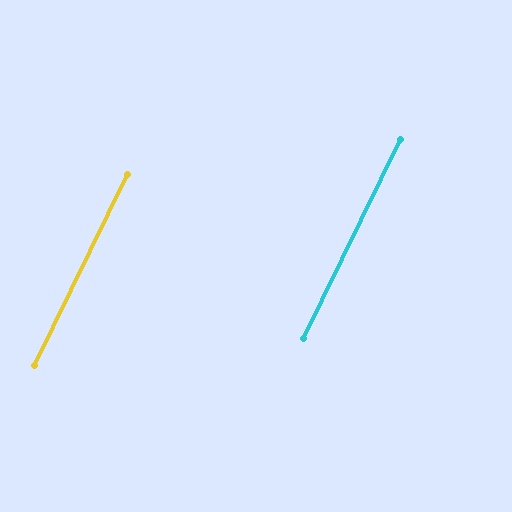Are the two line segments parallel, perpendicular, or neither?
Parallel — their directions differ by only 0.3°.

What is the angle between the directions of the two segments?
Approximately 0 degrees.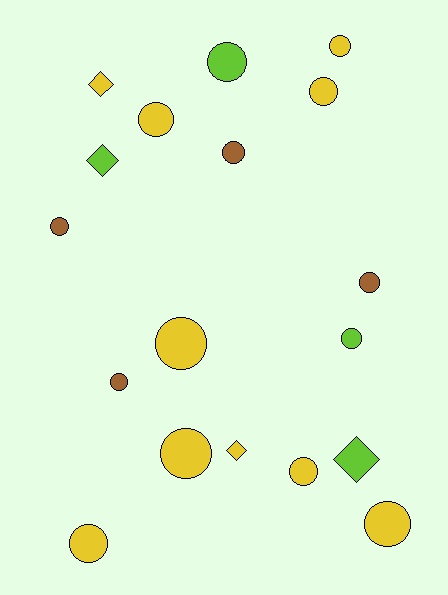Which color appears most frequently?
Yellow, with 10 objects.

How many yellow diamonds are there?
There are 2 yellow diamonds.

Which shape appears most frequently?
Circle, with 14 objects.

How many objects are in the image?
There are 18 objects.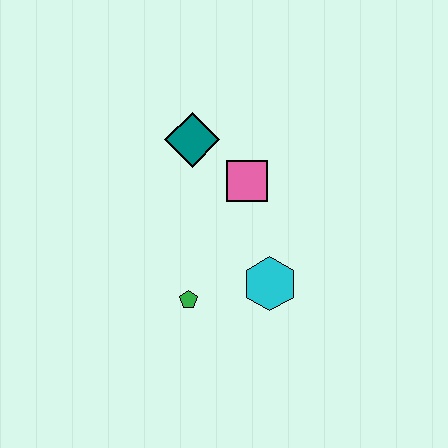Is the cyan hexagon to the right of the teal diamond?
Yes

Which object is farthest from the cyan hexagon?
The teal diamond is farthest from the cyan hexagon.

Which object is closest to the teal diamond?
The pink square is closest to the teal diamond.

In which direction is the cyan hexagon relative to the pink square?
The cyan hexagon is below the pink square.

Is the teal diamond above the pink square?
Yes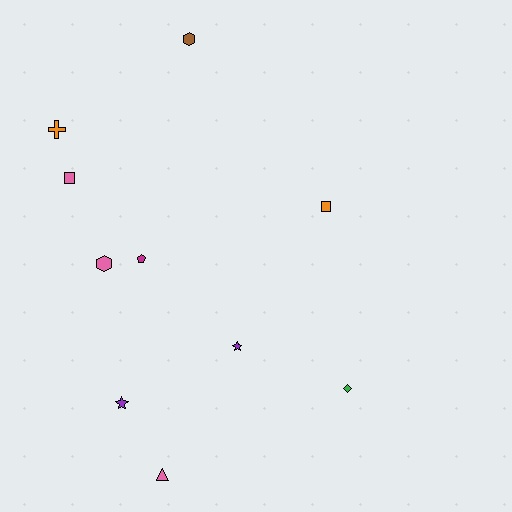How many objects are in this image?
There are 10 objects.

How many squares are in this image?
There are 2 squares.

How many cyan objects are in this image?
There are no cyan objects.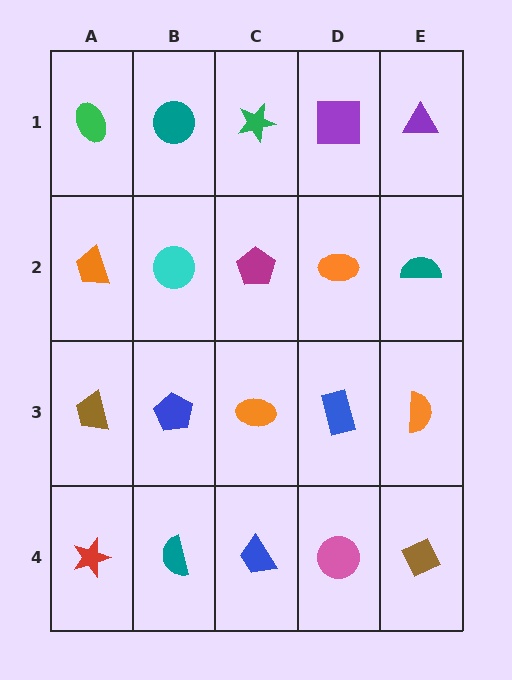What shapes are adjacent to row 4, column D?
A blue rectangle (row 3, column D), a blue trapezoid (row 4, column C), a brown diamond (row 4, column E).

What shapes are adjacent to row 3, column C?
A magenta pentagon (row 2, column C), a blue trapezoid (row 4, column C), a blue pentagon (row 3, column B), a blue rectangle (row 3, column D).